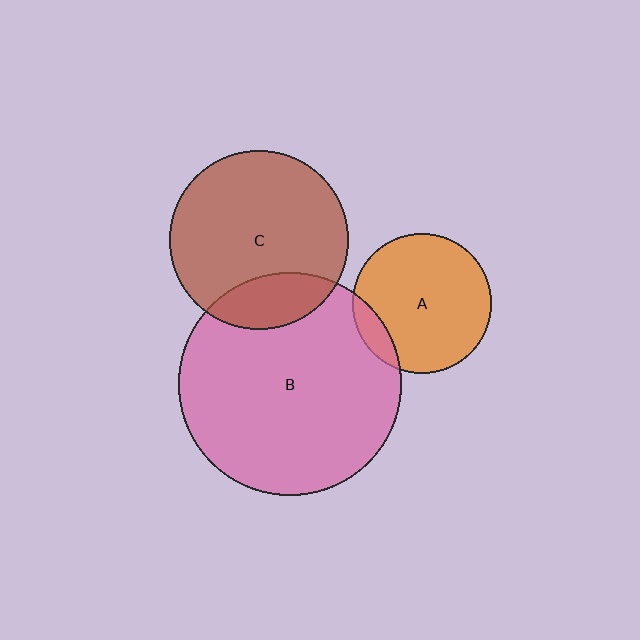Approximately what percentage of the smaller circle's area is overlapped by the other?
Approximately 10%.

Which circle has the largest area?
Circle B (pink).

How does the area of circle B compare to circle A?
Approximately 2.5 times.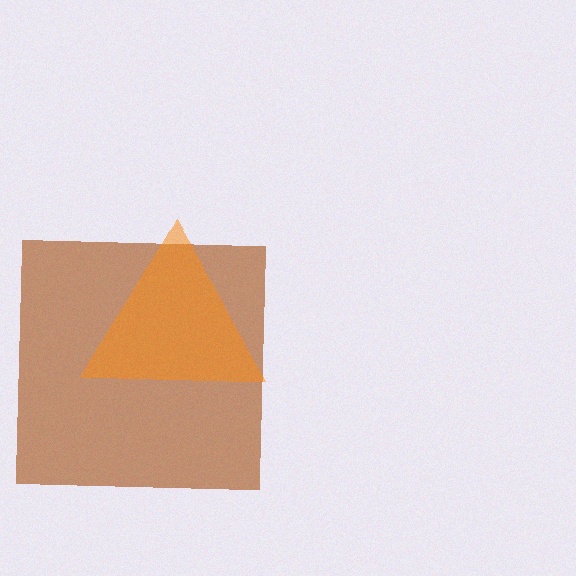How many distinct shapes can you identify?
There are 2 distinct shapes: a brown square, an orange triangle.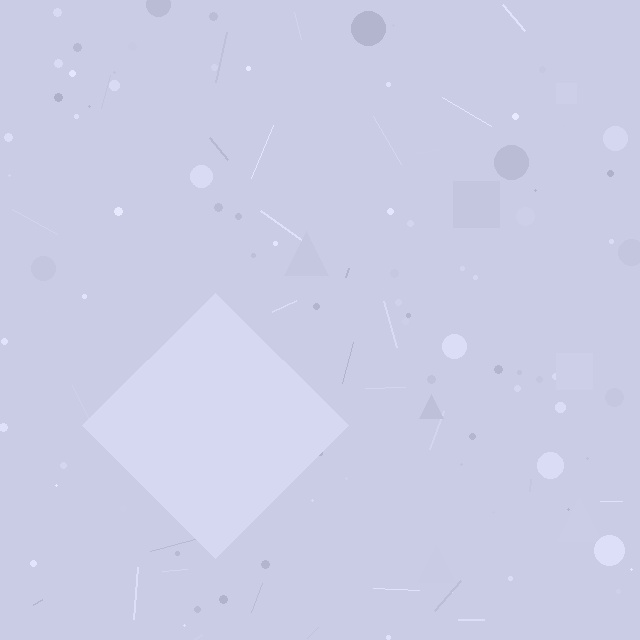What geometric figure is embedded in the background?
A diamond is embedded in the background.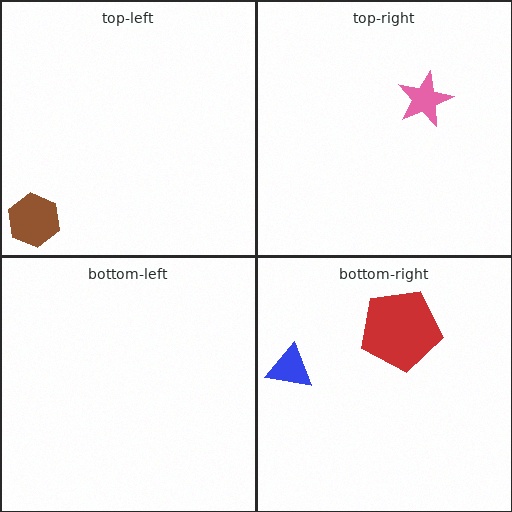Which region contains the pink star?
The top-right region.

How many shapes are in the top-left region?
1.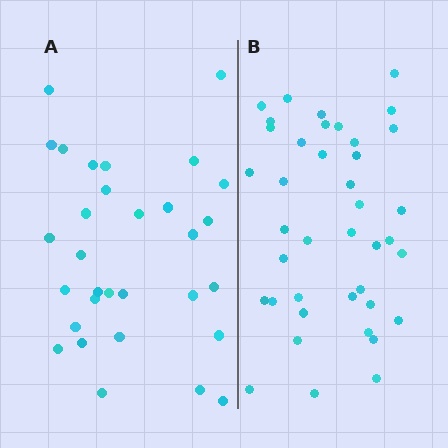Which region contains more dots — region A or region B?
Region B (the right region) has more dots.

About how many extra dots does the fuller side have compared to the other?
Region B has roughly 8 or so more dots than region A.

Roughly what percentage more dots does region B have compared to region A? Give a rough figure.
About 30% more.